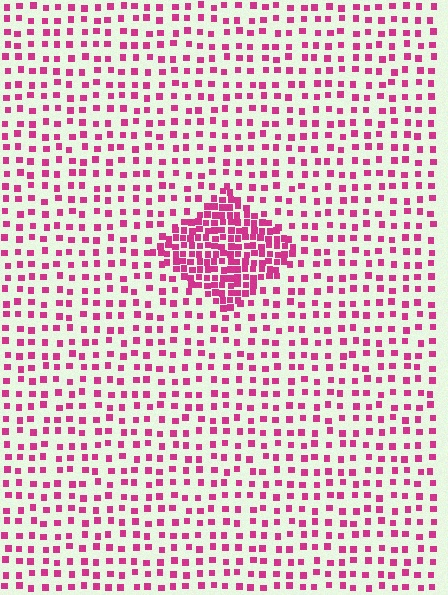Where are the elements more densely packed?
The elements are more densely packed inside the diamond boundary.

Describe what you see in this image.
The image contains small magenta elements arranged at two different densities. A diamond-shaped region is visible where the elements are more densely packed than the surrounding area.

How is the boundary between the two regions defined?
The boundary is defined by a change in element density (approximately 2.7x ratio). All elements are the same color, size, and shape.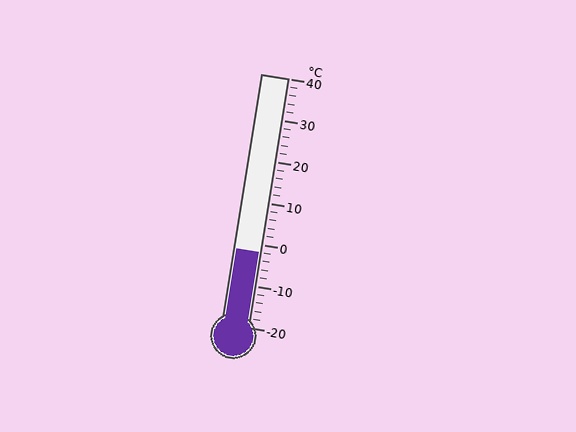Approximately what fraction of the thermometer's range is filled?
The thermometer is filled to approximately 30% of its range.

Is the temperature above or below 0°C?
The temperature is below 0°C.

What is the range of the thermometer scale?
The thermometer scale ranges from -20°C to 40°C.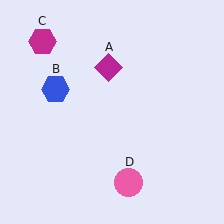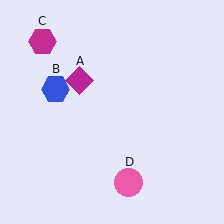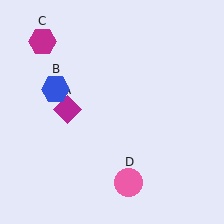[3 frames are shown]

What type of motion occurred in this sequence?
The magenta diamond (object A) rotated counterclockwise around the center of the scene.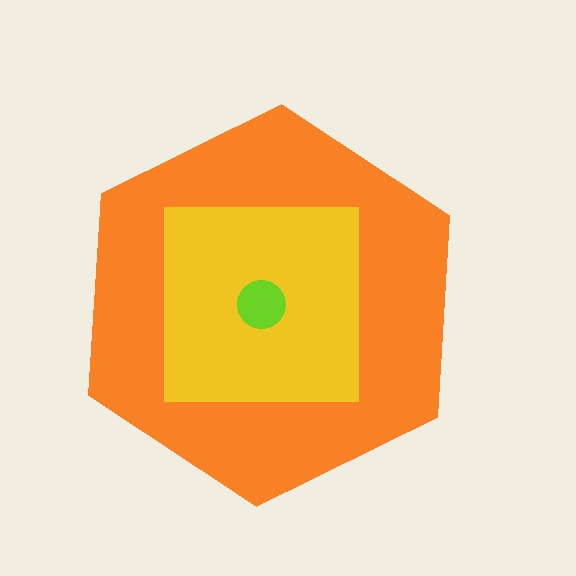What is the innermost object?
The lime circle.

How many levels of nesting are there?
3.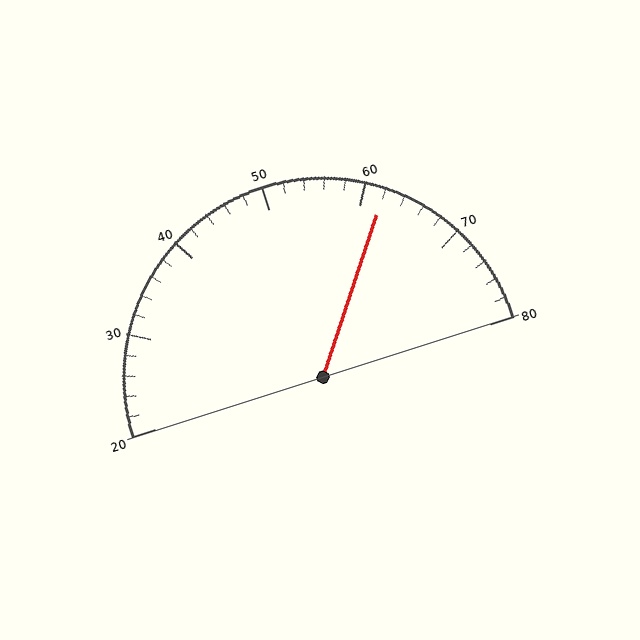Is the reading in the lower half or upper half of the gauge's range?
The reading is in the upper half of the range (20 to 80).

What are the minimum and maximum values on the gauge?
The gauge ranges from 20 to 80.